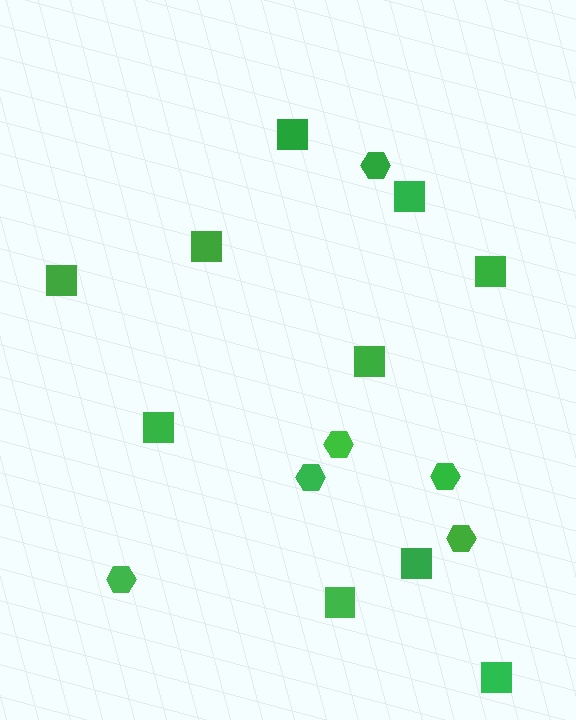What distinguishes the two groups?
There are 2 groups: one group of hexagons (6) and one group of squares (10).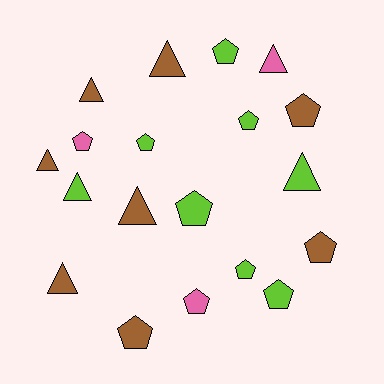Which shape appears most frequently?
Pentagon, with 11 objects.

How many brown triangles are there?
There are 5 brown triangles.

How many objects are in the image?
There are 19 objects.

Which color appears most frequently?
Lime, with 8 objects.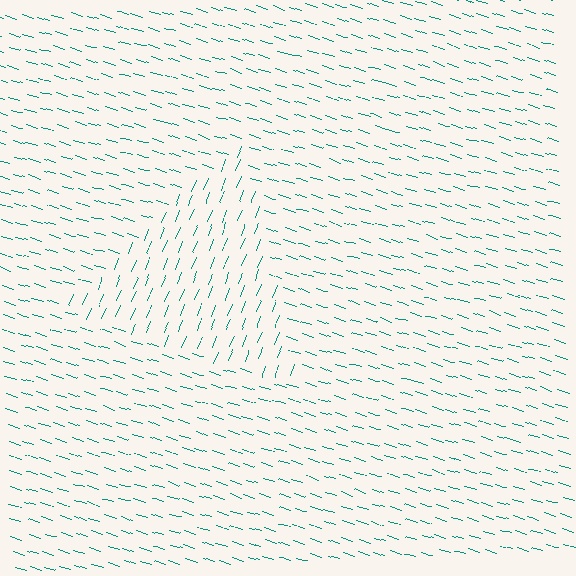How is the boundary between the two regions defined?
The boundary is defined purely by a change in line orientation (approximately 86 degrees difference). All lines are the same color and thickness.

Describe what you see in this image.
The image is filled with small teal line segments. A triangle region in the image has lines oriented differently from the surrounding lines, creating a visible texture boundary.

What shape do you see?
I see a triangle.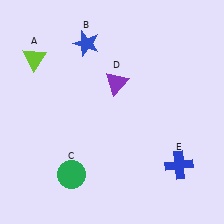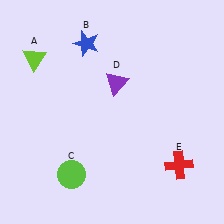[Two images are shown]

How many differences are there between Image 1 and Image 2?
There are 2 differences between the two images.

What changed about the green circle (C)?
In Image 1, C is green. In Image 2, it changed to lime.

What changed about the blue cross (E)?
In Image 1, E is blue. In Image 2, it changed to red.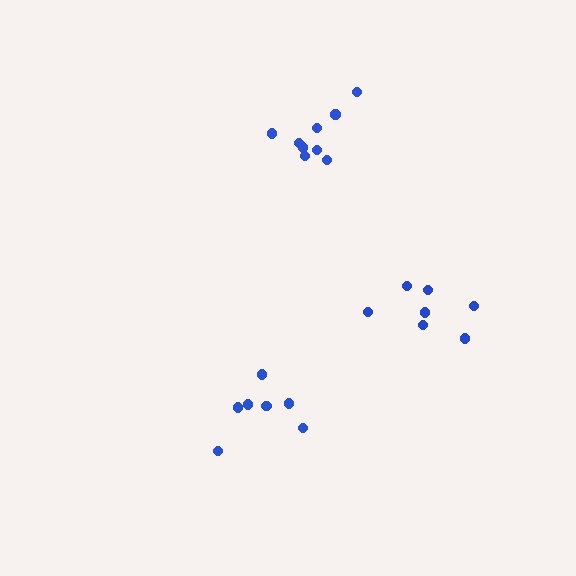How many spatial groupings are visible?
There are 3 spatial groupings.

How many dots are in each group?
Group 1: 9 dots, Group 2: 7 dots, Group 3: 7 dots (23 total).